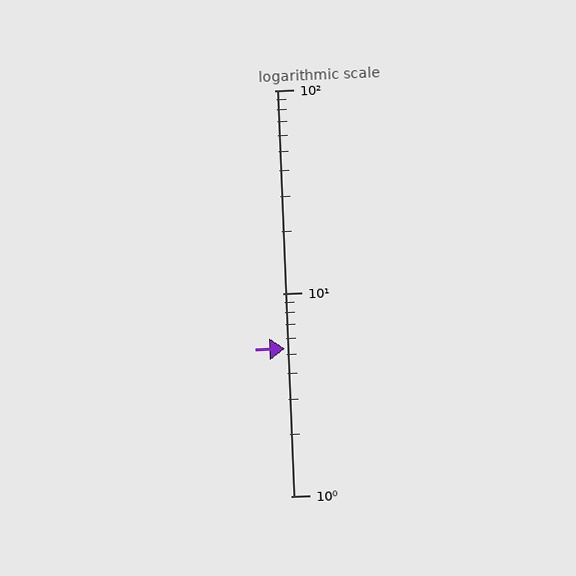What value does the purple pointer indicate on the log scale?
The pointer indicates approximately 5.3.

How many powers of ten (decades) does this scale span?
The scale spans 2 decades, from 1 to 100.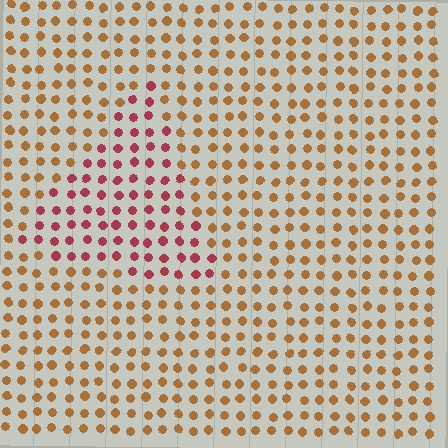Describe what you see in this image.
The image is filled with small brown elements in a uniform arrangement. A triangle-shaped region is visible where the elements are tinted to a slightly different hue, forming a subtle color boundary.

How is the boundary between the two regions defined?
The boundary is defined purely by a slight shift in hue (about 39 degrees). Spacing, size, and orientation are identical on both sides.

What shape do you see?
I see a triangle.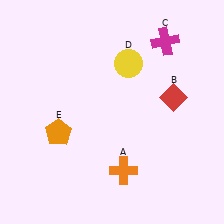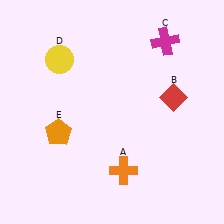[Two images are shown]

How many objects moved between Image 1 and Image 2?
1 object moved between the two images.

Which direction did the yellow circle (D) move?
The yellow circle (D) moved left.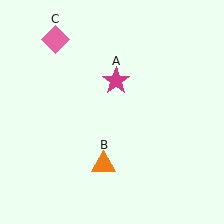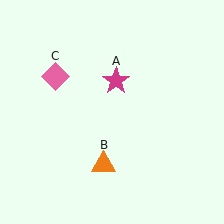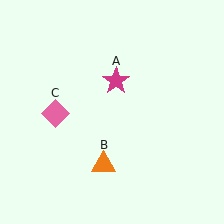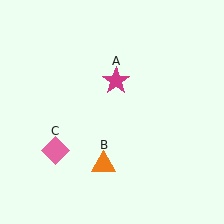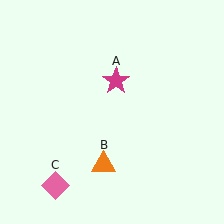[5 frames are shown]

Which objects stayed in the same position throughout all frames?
Magenta star (object A) and orange triangle (object B) remained stationary.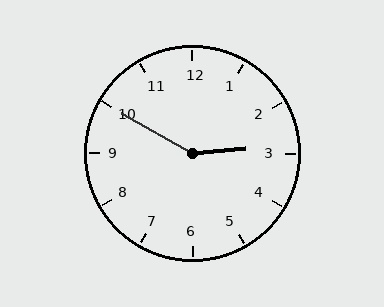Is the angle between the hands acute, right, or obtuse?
It is obtuse.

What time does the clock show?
2:50.